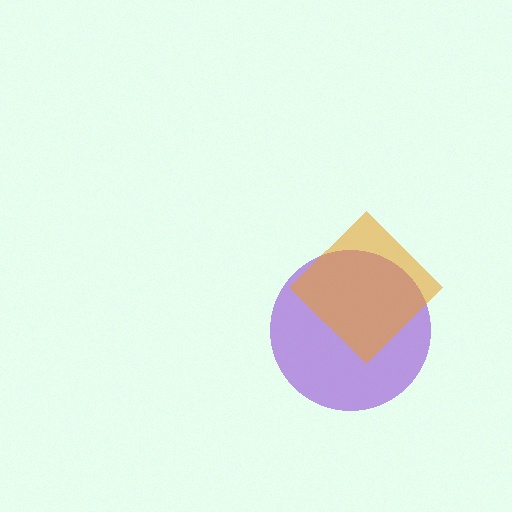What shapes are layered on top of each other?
The layered shapes are: a purple circle, an orange diamond.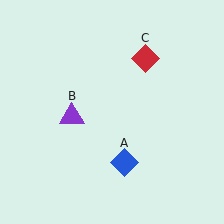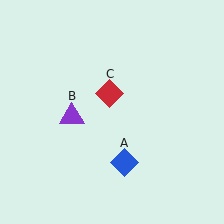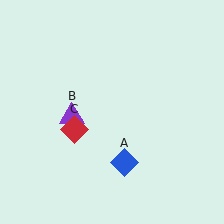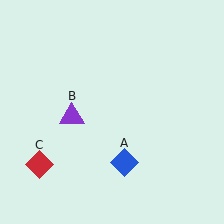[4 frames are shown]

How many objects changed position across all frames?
1 object changed position: red diamond (object C).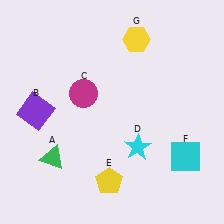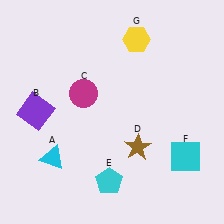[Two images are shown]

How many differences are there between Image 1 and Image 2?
There are 3 differences between the two images.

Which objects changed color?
A changed from green to cyan. D changed from cyan to brown. E changed from yellow to cyan.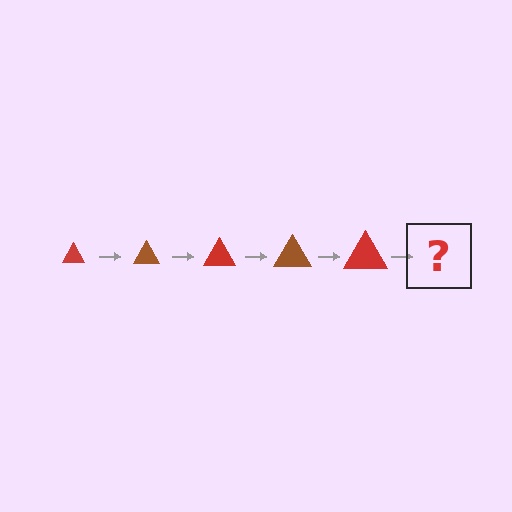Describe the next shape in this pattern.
It should be a brown triangle, larger than the previous one.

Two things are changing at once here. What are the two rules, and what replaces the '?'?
The two rules are that the triangle grows larger each step and the color cycles through red and brown. The '?' should be a brown triangle, larger than the previous one.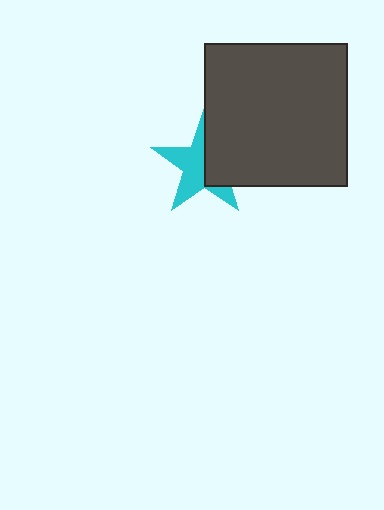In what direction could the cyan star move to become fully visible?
The cyan star could move left. That would shift it out from behind the dark gray square entirely.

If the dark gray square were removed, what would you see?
You would see the complete cyan star.